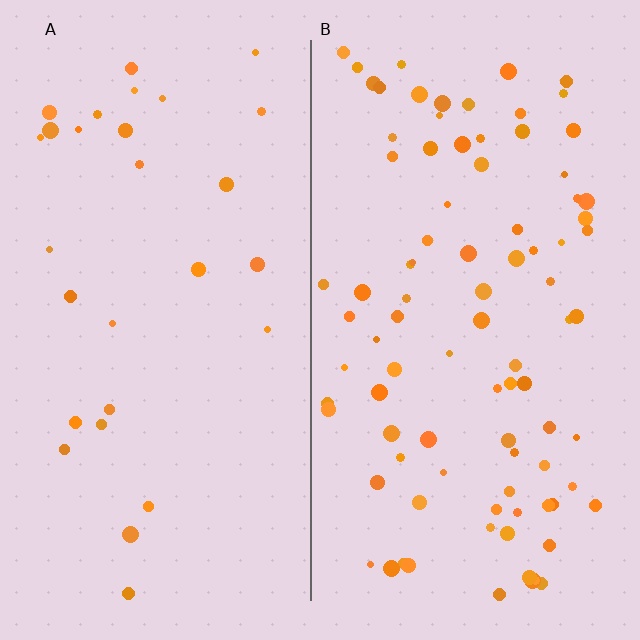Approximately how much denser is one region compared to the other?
Approximately 3.1× — region B over region A.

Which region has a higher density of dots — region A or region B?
B (the right).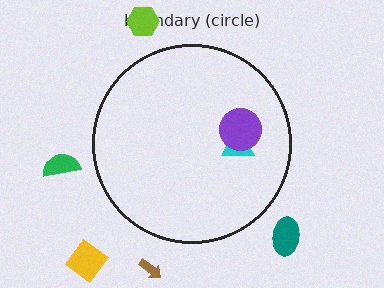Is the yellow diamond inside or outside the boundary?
Outside.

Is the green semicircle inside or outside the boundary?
Outside.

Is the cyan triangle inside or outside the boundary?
Inside.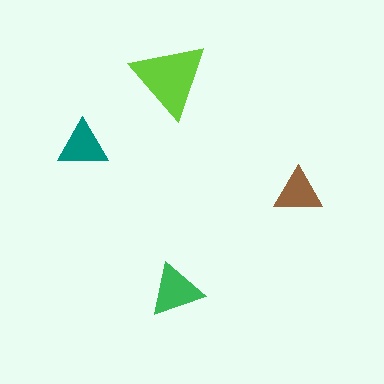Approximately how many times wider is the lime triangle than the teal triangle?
About 1.5 times wider.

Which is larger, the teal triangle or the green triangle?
The green one.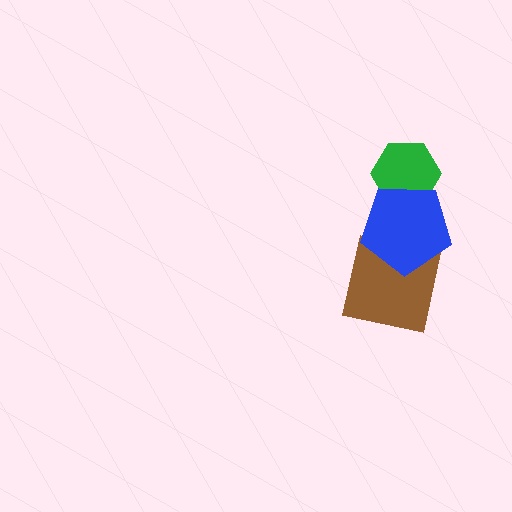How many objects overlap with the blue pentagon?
2 objects overlap with the blue pentagon.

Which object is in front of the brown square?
The blue pentagon is in front of the brown square.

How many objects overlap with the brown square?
1 object overlaps with the brown square.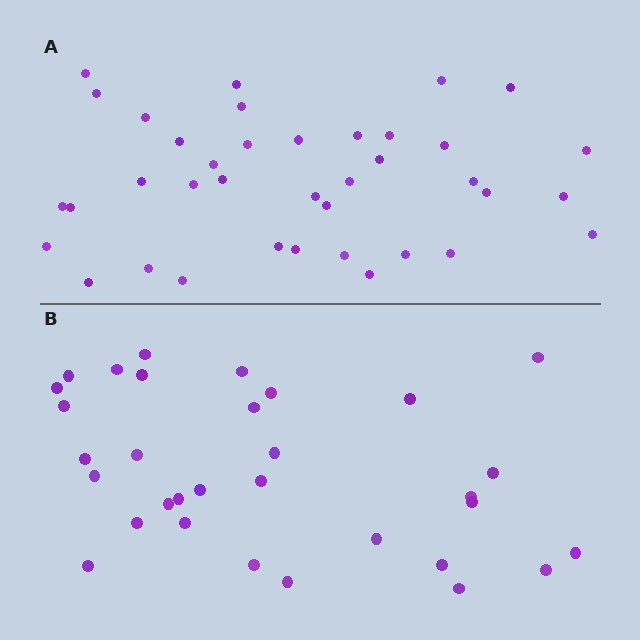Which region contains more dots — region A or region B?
Region A (the top region) has more dots.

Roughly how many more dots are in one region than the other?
Region A has about 6 more dots than region B.